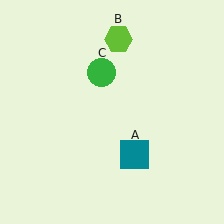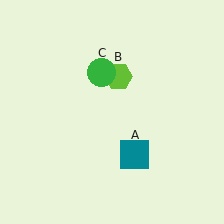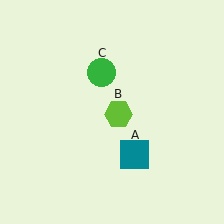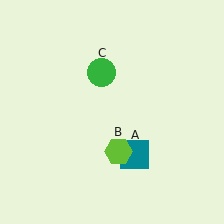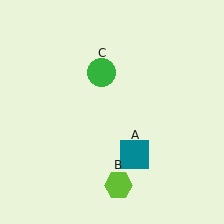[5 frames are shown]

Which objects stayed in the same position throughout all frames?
Teal square (object A) and green circle (object C) remained stationary.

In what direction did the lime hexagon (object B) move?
The lime hexagon (object B) moved down.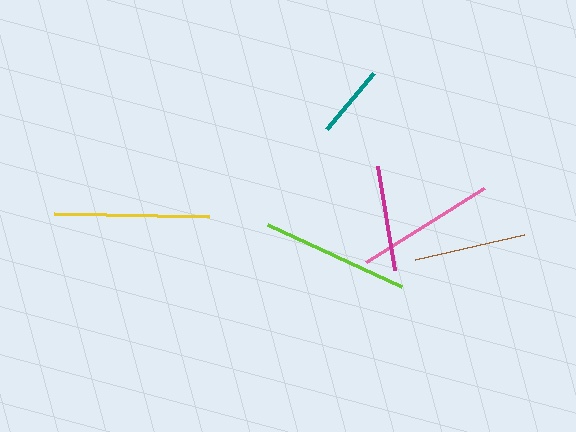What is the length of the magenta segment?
The magenta segment is approximately 106 pixels long.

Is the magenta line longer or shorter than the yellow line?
The yellow line is longer than the magenta line.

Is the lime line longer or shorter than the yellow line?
The yellow line is longer than the lime line.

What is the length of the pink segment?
The pink segment is approximately 139 pixels long.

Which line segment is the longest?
The yellow line is the longest at approximately 156 pixels.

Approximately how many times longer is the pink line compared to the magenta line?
The pink line is approximately 1.3 times the length of the magenta line.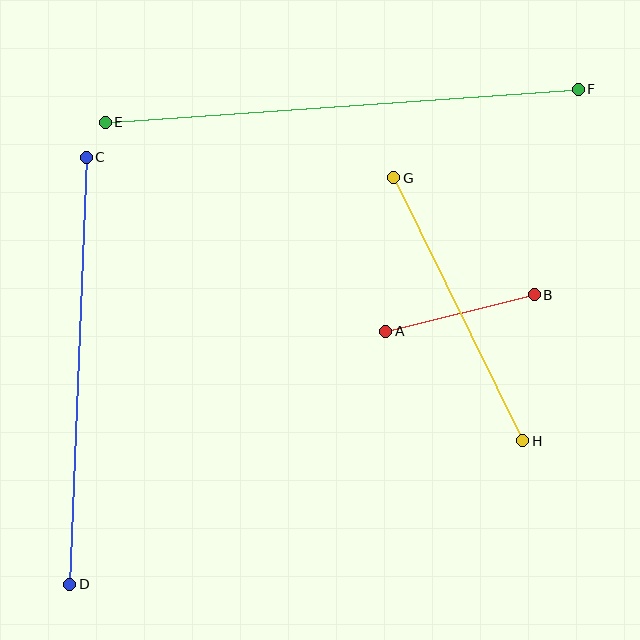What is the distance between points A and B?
The distance is approximately 153 pixels.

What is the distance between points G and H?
The distance is approximately 293 pixels.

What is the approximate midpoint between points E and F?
The midpoint is at approximately (342, 106) pixels.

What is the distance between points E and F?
The distance is approximately 474 pixels.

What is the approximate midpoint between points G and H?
The midpoint is at approximately (458, 309) pixels.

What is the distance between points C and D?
The distance is approximately 427 pixels.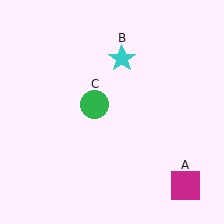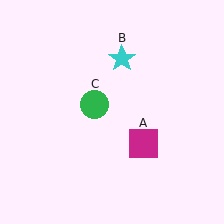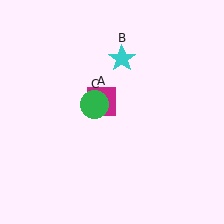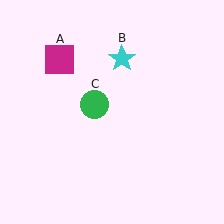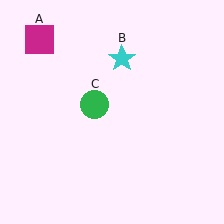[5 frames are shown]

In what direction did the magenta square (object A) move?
The magenta square (object A) moved up and to the left.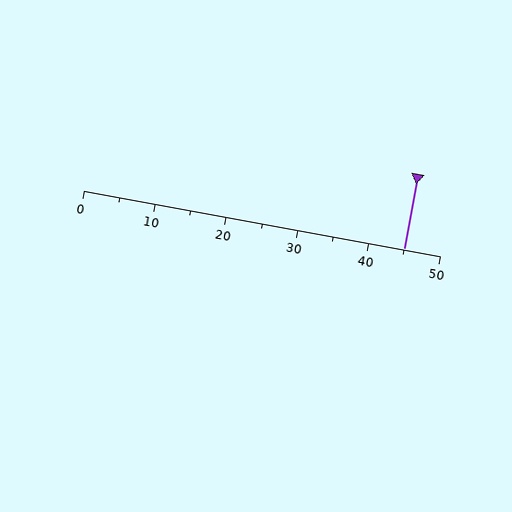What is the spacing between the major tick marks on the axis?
The major ticks are spaced 10 apart.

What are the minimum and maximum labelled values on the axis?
The axis runs from 0 to 50.